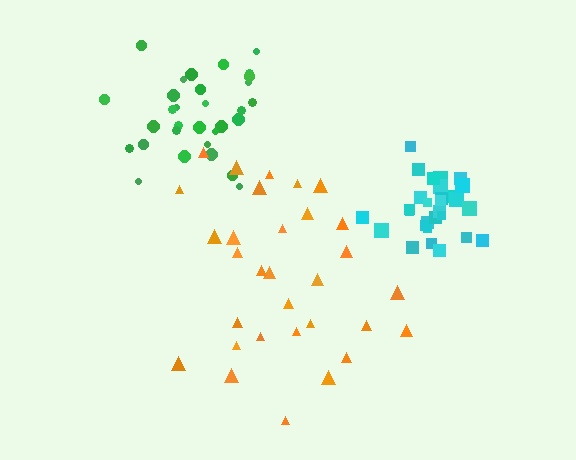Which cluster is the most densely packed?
Cyan.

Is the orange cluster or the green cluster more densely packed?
Green.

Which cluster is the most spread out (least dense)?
Orange.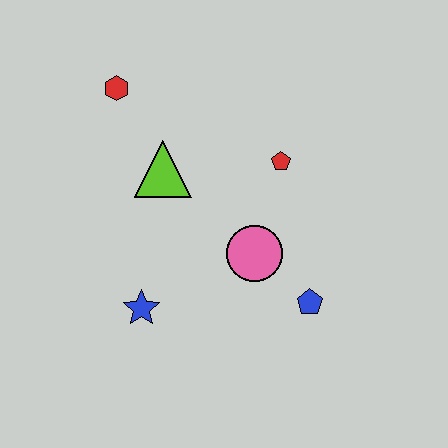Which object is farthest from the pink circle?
The red hexagon is farthest from the pink circle.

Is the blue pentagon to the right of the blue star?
Yes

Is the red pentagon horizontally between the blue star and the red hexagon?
No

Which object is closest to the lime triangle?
The red hexagon is closest to the lime triangle.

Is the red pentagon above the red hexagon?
No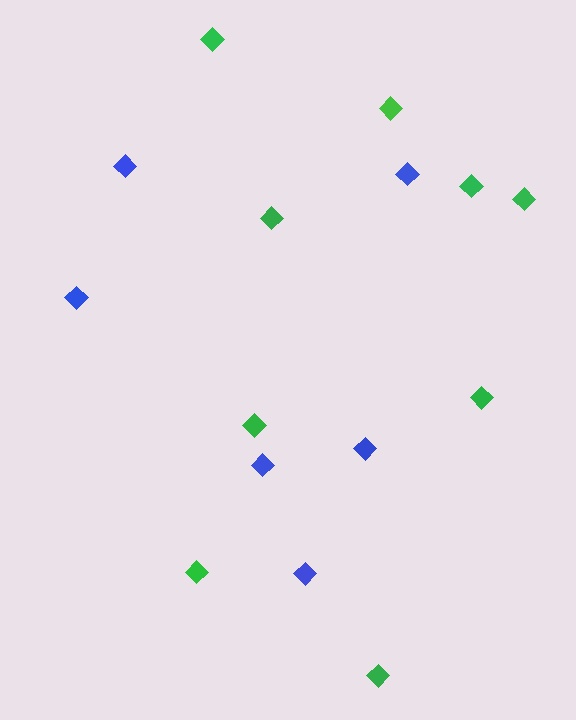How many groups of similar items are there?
There are 2 groups: one group of blue diamonds (6) and one group of green diamonds (9).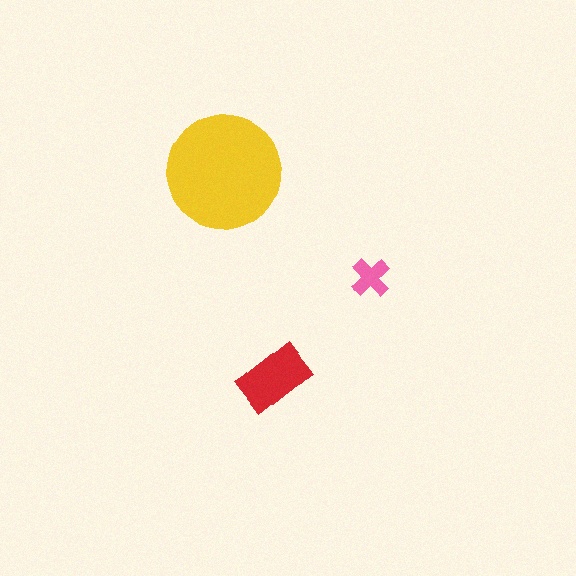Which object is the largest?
The yellow circle.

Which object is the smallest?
The pink cross.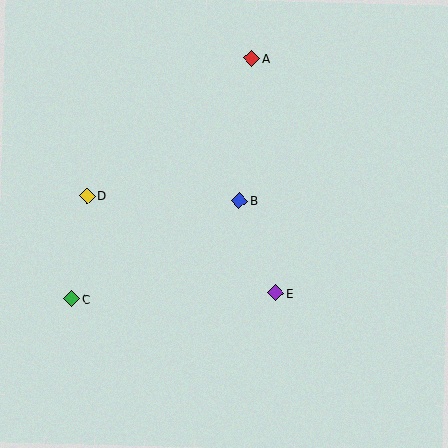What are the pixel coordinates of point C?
Point C is at (72, 299).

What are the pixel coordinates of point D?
Point D is at (87, 196).